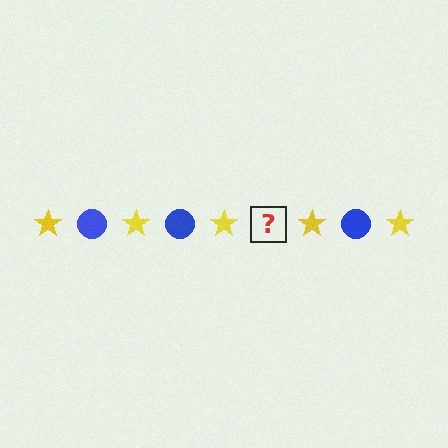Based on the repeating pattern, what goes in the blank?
The blank should be a blue circle.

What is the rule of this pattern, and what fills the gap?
The rule is that the pattern alternates between yellow star and blue circle. The gap should be filled with a blue circle.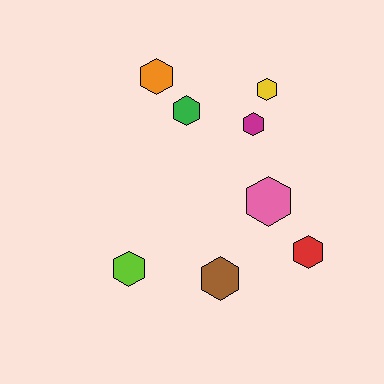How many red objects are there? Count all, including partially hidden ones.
There is 1 red object.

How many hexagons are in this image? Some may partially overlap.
There are 8 hexagons.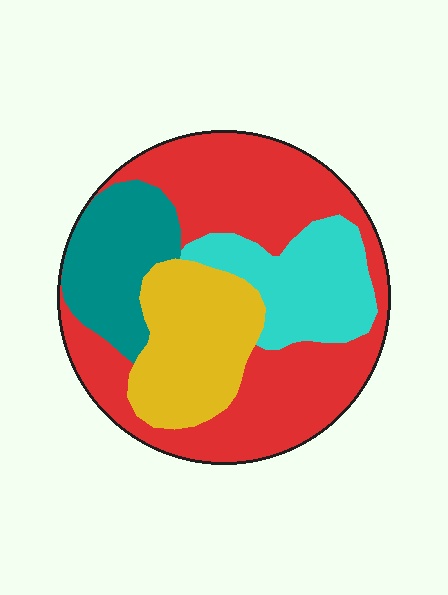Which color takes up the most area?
Red, at roughly 50%.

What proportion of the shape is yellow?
Yellow takes up between a sixth and a third of the shape.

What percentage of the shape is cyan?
Cyan takes up less than a quarter of the shape.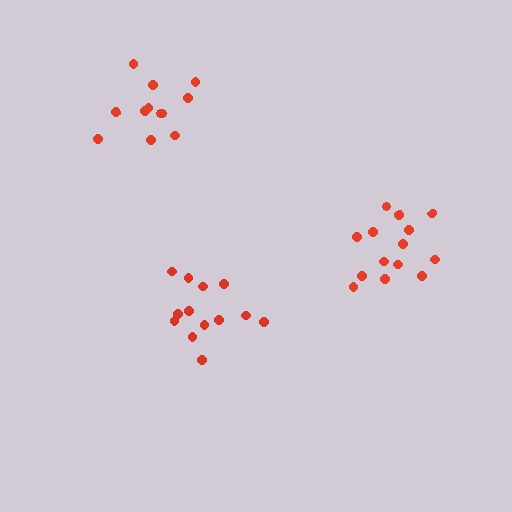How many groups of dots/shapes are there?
There are 3 groups.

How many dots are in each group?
Group 1: 13 dots, Group 2: 14 dots, Group 3: 12 dots (39 total).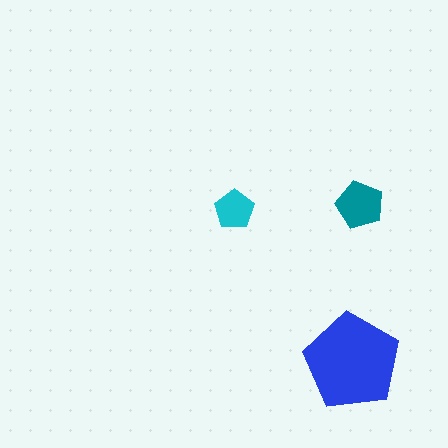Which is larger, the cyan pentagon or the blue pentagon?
The blue one.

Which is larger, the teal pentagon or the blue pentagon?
The blue one.